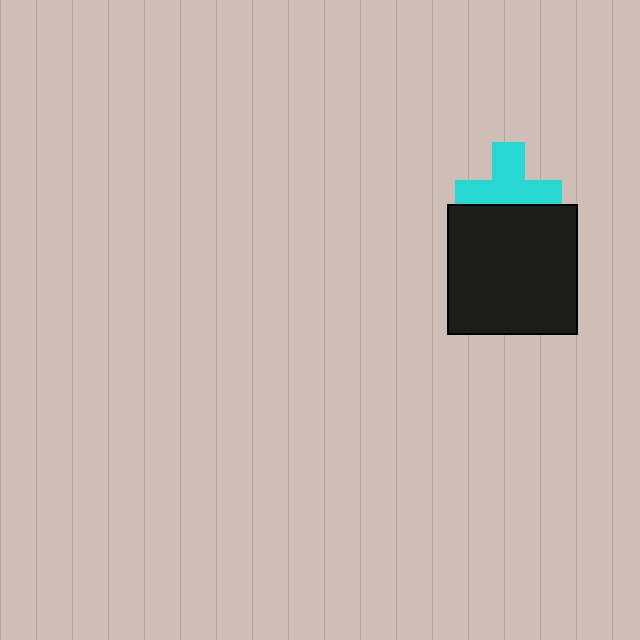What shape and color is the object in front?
The object in front is a black square.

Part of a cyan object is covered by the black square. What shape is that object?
It is a cross.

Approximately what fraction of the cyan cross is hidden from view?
Roughly 37% of the cyan cross is hidden behind the black square.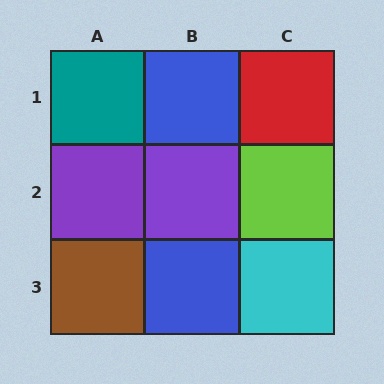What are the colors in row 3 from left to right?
Brown, blue, cyan.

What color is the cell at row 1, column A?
Teal.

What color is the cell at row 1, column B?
Blue.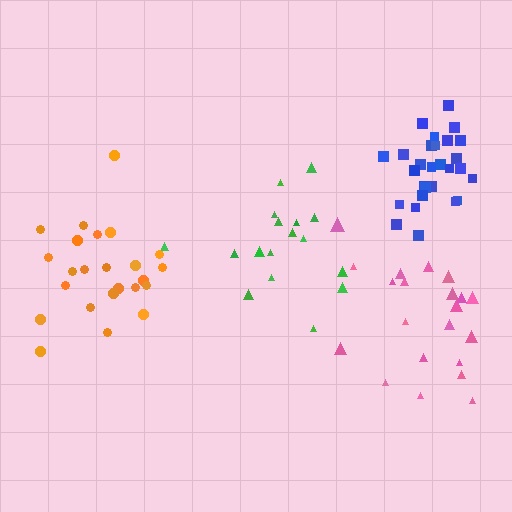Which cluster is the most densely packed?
Blue.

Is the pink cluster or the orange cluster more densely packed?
Pink.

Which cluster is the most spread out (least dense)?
Green.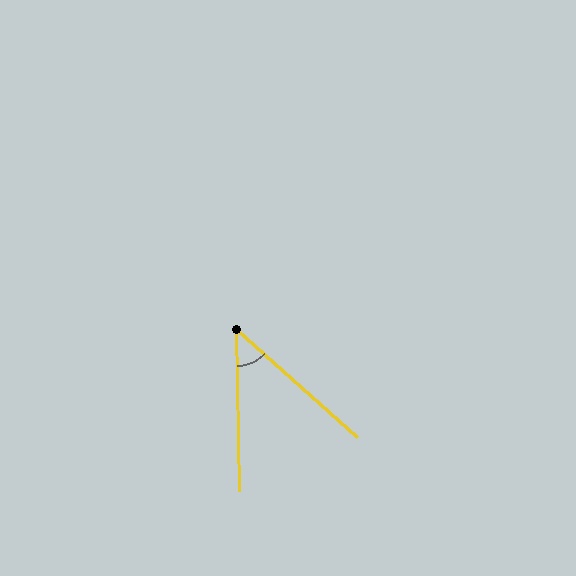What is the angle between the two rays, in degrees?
Approximately 47 degrees.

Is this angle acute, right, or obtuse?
It is acute.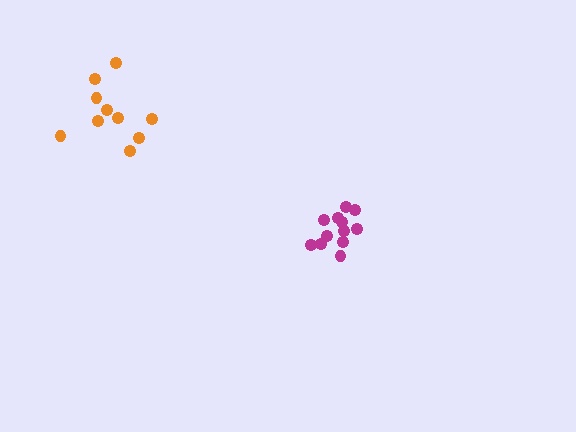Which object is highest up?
The orange cluster is topmost.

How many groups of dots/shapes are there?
There are 2 groups.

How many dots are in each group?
Group 1: 10 dots, Group 2: 12 dots (22 total).